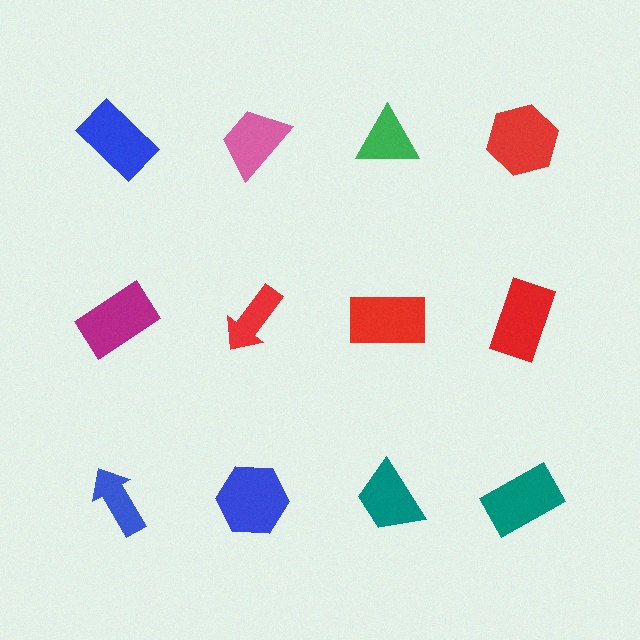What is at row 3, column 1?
A blue arrow.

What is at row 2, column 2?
A red arrow.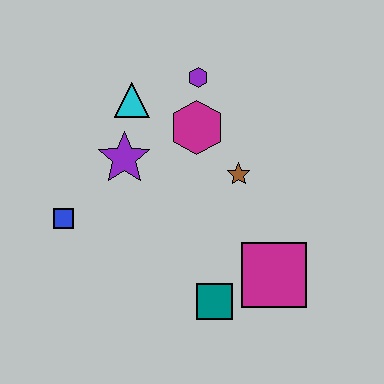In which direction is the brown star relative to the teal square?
The brown star is above the teal square.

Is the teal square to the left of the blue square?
No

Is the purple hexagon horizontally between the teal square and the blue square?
Yes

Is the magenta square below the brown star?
Yes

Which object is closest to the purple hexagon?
The magenta hexagon is closest to the purple hexagon.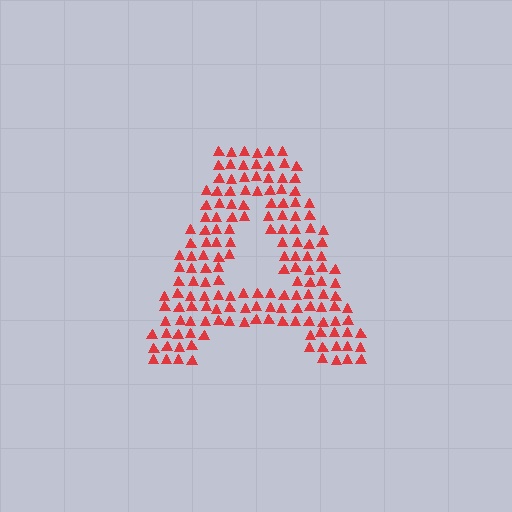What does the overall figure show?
The overall figure shows the letter A.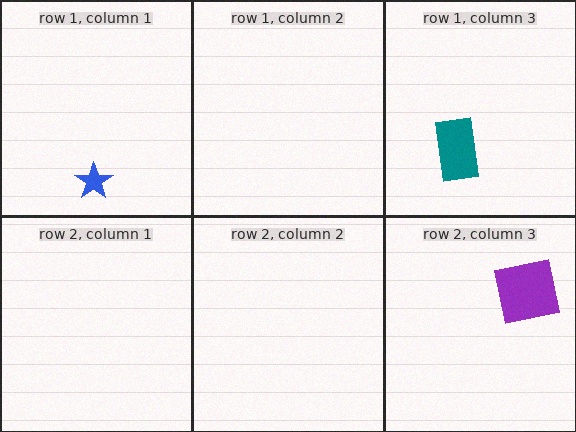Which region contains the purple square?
The row 2, column 3 region.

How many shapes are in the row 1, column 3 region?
1.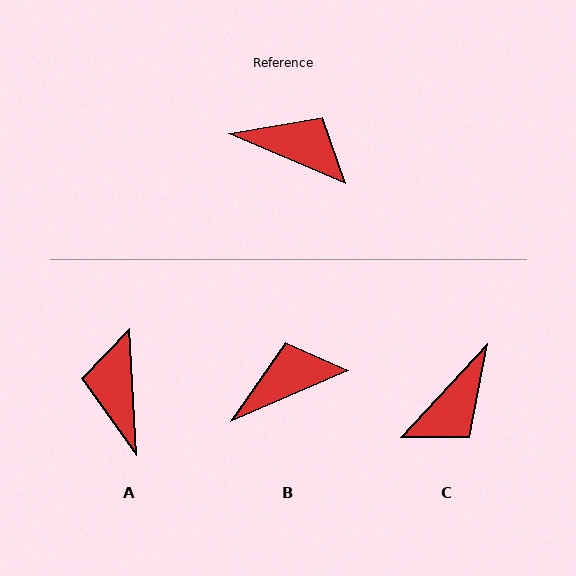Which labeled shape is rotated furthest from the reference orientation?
A, about 116 degrees away.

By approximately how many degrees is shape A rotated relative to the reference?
Approximately 116 degrees counter-clockwise.